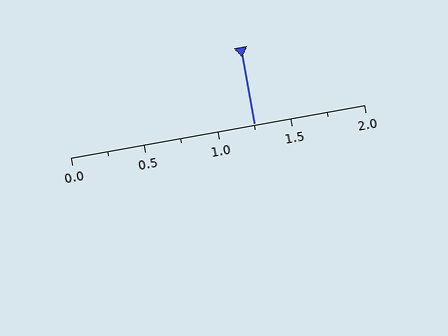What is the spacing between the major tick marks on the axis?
The major ticks are spaced 0.5 apart.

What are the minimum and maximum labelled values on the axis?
The axis runs from 0.0 to 2.0.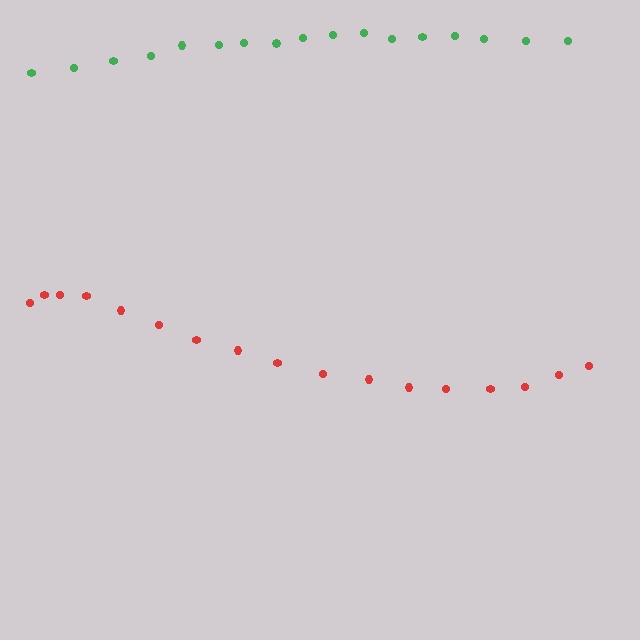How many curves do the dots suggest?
There are 2 distinct paths.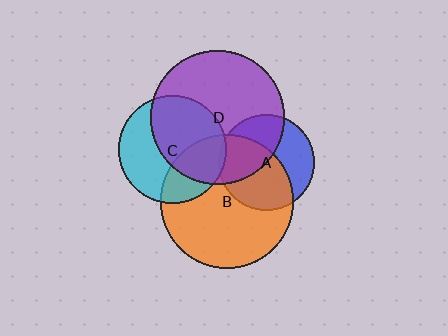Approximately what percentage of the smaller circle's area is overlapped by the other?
Approximately 55%.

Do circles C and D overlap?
Yes.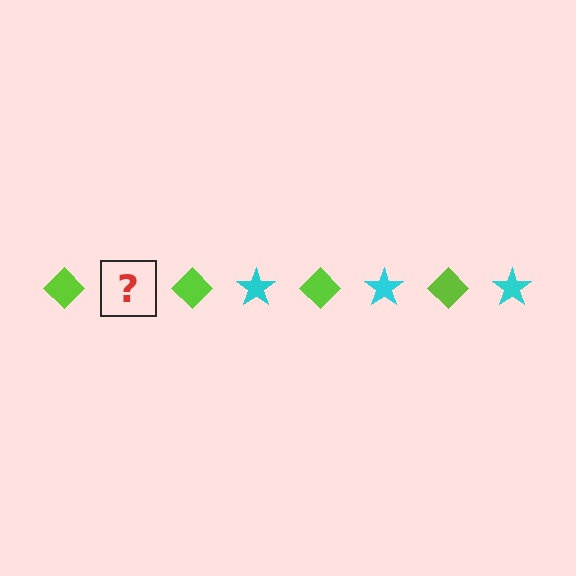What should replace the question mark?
The question mark should be replaced with a cyan star.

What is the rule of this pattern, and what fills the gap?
The rule is that the pattern alternates between lime diamond and cyan star. The gap should be filled with a cyan star.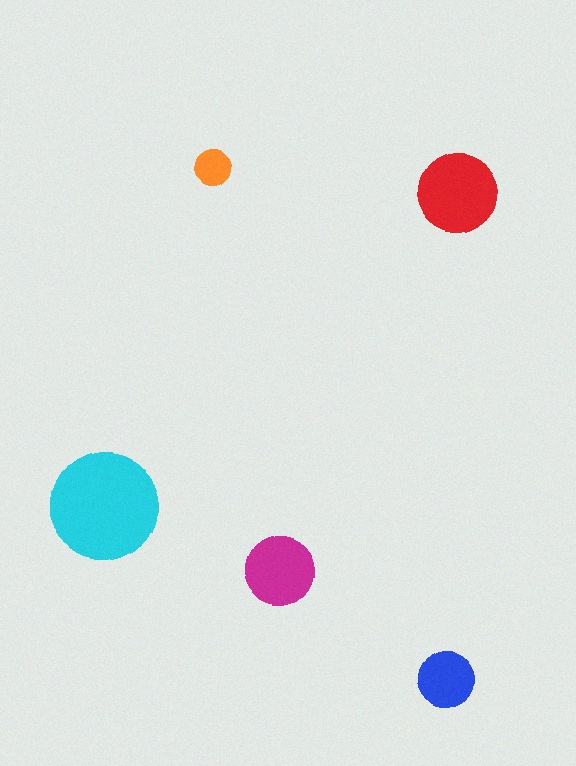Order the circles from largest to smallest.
the cyan one, the red one, the magenta one, the blue one, the orange one.